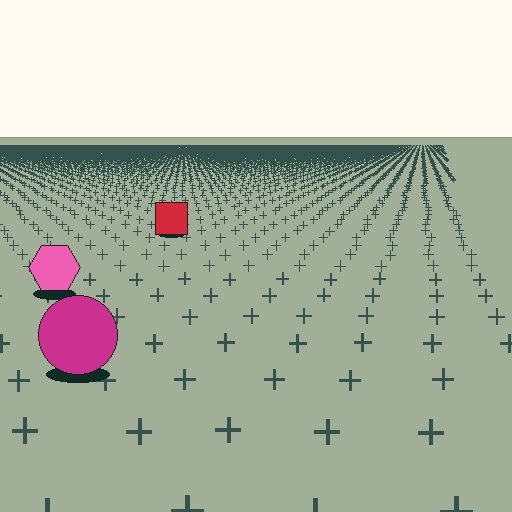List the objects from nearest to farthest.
From nearest to farthest: the magenta circle, the pink hexagon, the red square.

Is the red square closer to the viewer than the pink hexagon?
No. The pink hexagon is closer — you can tell from the texture gradient: the ground texture is coarser near it.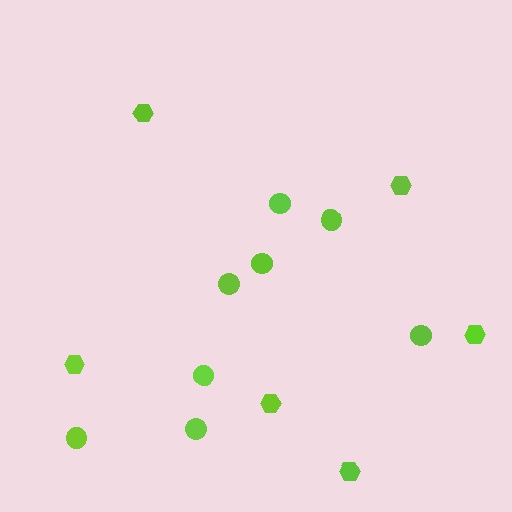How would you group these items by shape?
There are 2 groups: one group of circles (8) and one group of hexagons (6).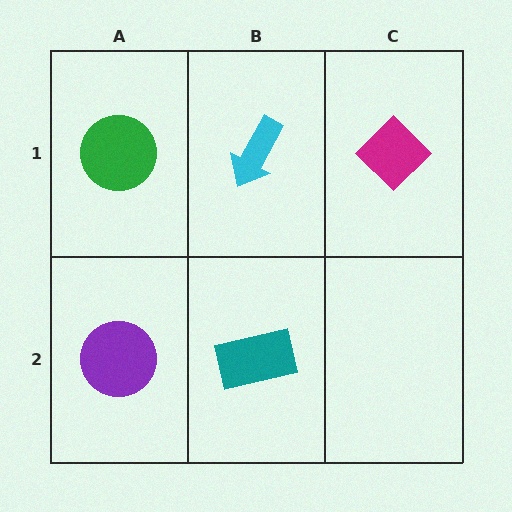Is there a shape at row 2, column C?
No, that cell is empty.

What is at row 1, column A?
A green circle.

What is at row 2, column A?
A purple circle.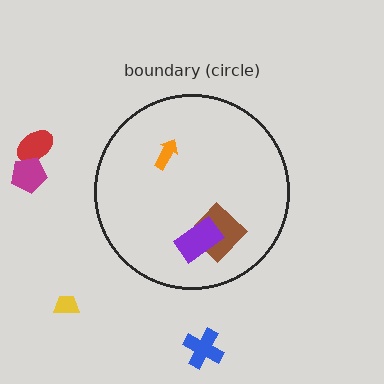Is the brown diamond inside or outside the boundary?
Inside.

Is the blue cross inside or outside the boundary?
Outside.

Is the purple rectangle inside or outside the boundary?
Inside.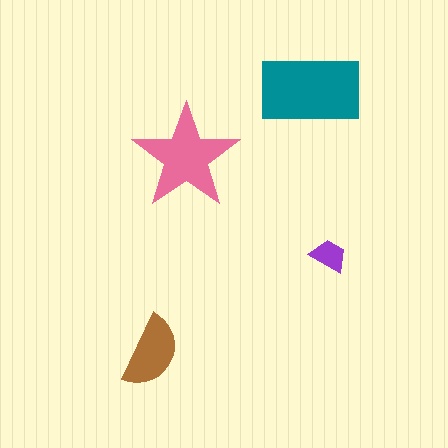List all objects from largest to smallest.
The teal rectangle, the pink star, the brown semicircle, the purple trapezoid.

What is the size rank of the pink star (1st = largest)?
2nd.